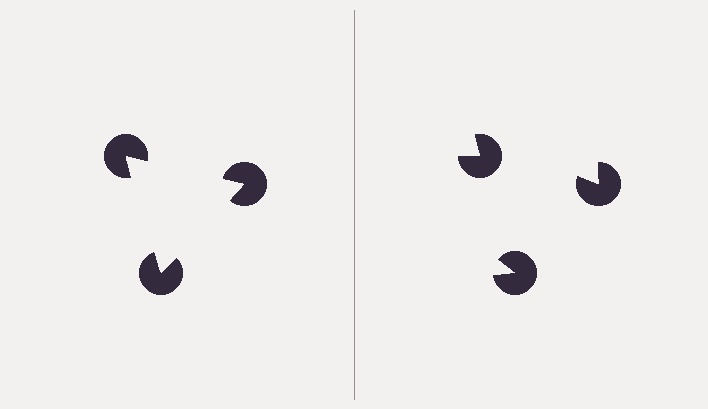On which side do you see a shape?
An illusory triangle appears on the left side. On the right side the wedge cuts are rotated, so no coherent shape forms.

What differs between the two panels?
The pac-man discs are positioned identically on both sides; only the wedge orientations differ. On the left they align to a triangle; on the right they are misaligned.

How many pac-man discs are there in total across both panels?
6 — 3 on each side.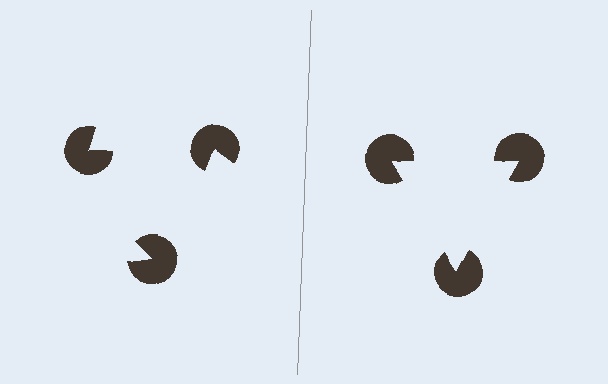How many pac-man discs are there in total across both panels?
6 — 3 on each side.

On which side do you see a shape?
An illusory triangle appears on the right side. On the left side the wedge cuts are rotated, so no coherent shape forms.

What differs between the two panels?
The pac-man discs are positioned identically on both sides; only the wedge orientations differ. On the right they align to a triangle; on the left they are misaligned.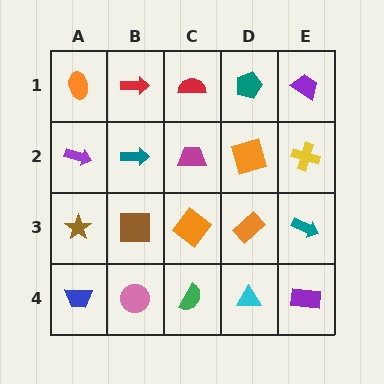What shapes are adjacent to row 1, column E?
A yellow cross (row 2, column E), a teal pentagon (row 1, column D).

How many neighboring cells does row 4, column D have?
3.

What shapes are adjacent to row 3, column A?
A purple arrow (row 2, column A), a blue trapezoid (row 4, column A), a brown square (row 3, column B).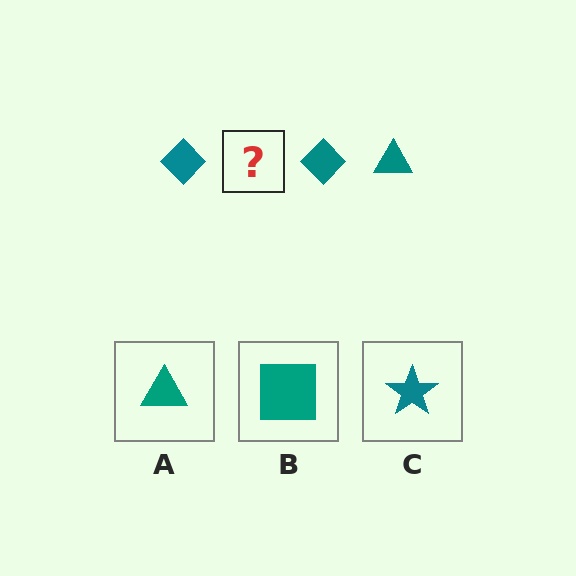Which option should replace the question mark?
Option A.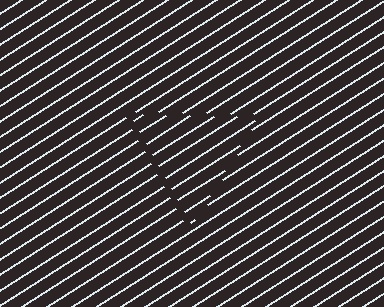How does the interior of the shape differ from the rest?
The interior of the shape contains the same grating, shifted by half a period — the contour is defined by the phase discontinuity where line-ends from the inner and outer gratings abut.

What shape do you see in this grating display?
An illusory triangle. The interior of the shape contains the same grating, shifted by half a period — the contour is defined by the phase discontinuity where line-ends from the inner and outer gratings abut.